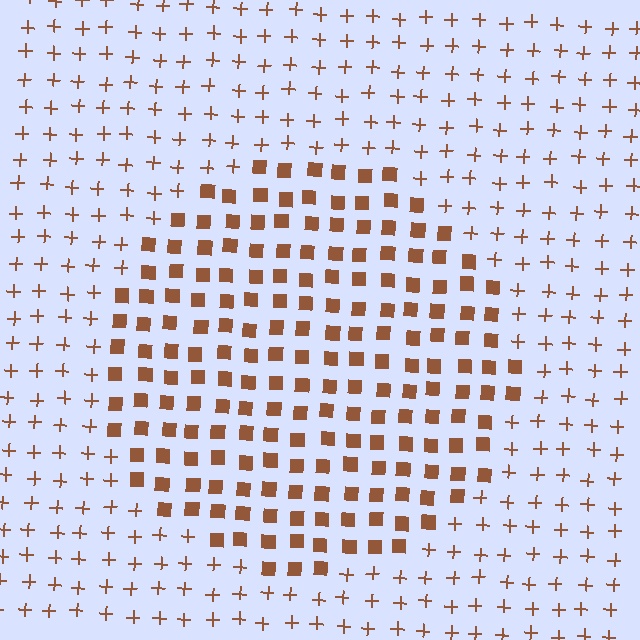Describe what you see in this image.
The image is filled with small brown elements arranged in a uniform grid. A circle-shaped region contains squares, while the surrounding area contains plus signs. The boundary is defined purely by the change in element shape.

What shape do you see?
I see a circle.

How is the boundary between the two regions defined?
The boundary is defined by a change in element shape: squares inside vs. plus signs outside. All elements share the same color and spacing.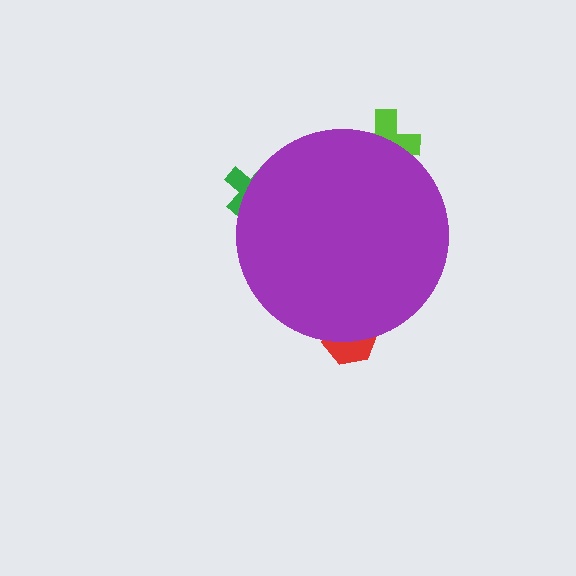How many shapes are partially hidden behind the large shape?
3 shapes are partially hidden.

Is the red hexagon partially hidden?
Yes, the red hexagon is partially hidden behind the purple circle.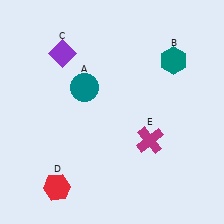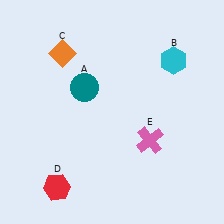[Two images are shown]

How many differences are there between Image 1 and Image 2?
There are 3 differences between the two images.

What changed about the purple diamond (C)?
In Image 1, C is purple. In Image 2, it changed to orange.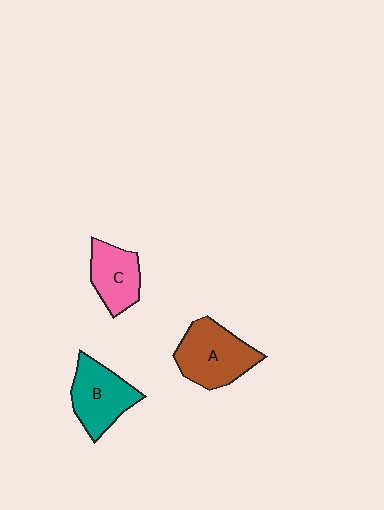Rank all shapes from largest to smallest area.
From largest to smallest: A (brown), B (teal), C (pink).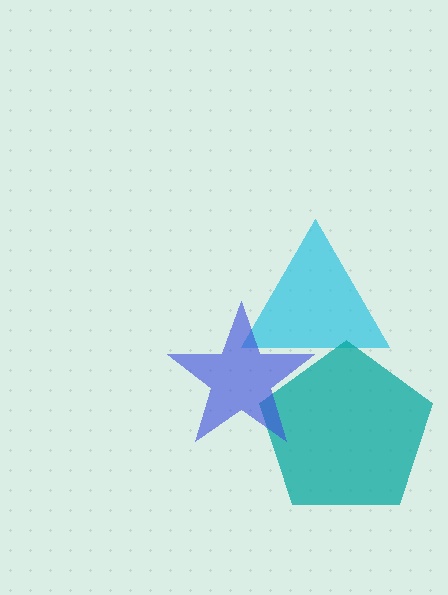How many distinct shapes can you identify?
There are 3 distinct shapes: a cyan triangle, a teal pentagon, a blue star.